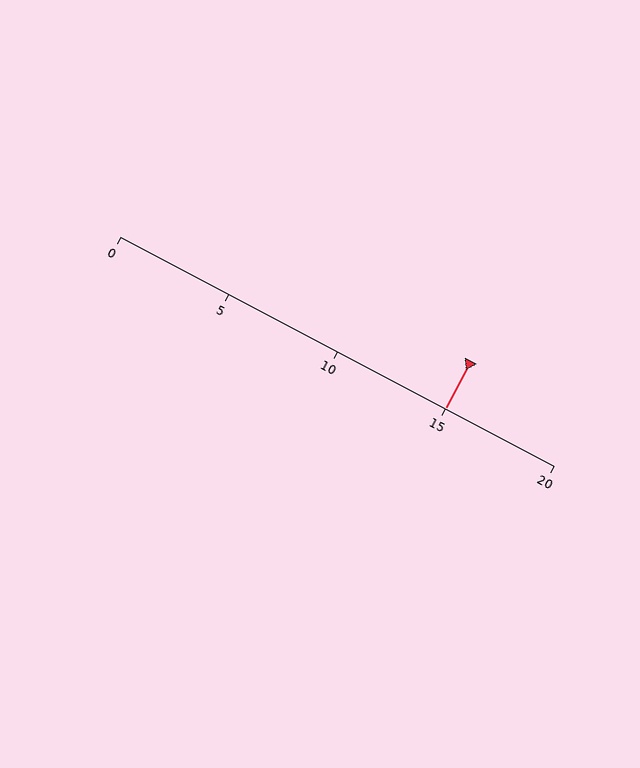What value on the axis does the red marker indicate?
The marker indicates approximately 15.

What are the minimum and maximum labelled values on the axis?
The axis runs from 0 to 20.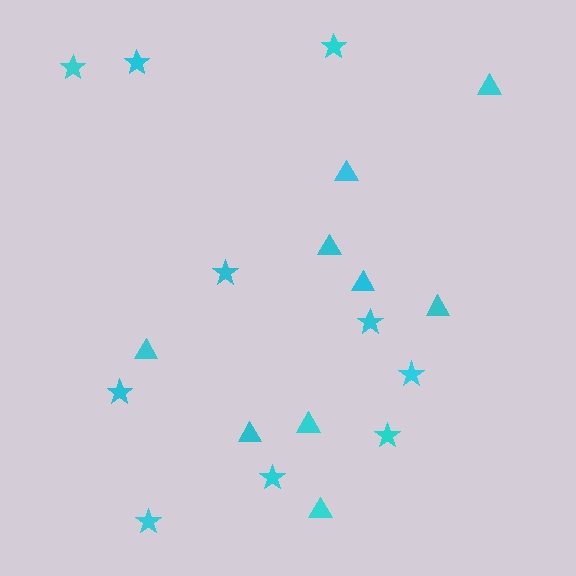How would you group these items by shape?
There are 2 groups: one group of triangles (9) and one group of stars (10).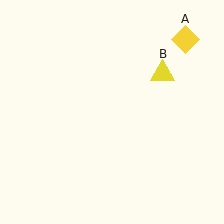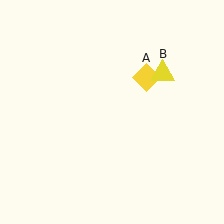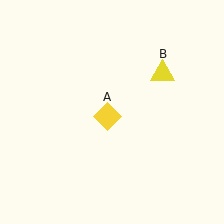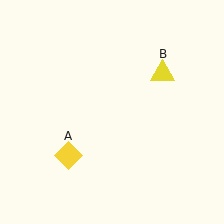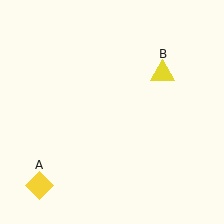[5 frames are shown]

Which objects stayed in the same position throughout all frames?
Yellow triangle (object B) remained stationary.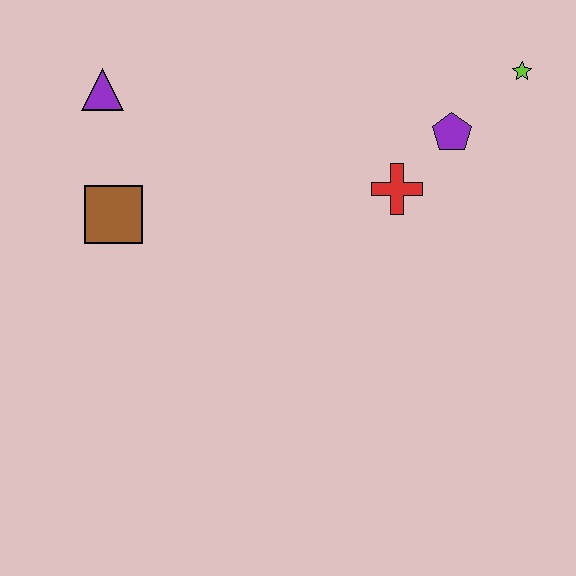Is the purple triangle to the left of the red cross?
Yes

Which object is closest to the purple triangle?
The brown square is closest to the purple triangle.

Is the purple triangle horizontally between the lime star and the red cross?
No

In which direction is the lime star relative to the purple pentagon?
The lime star is to the right of the purple pentagon.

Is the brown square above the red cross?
No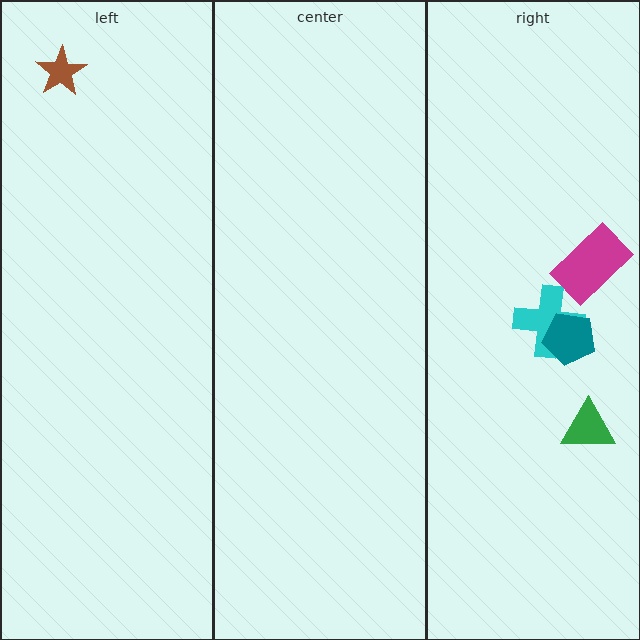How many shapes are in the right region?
4.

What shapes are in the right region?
The cyan cross, the teal pentagon, the magenta rectangle, the green triangle.